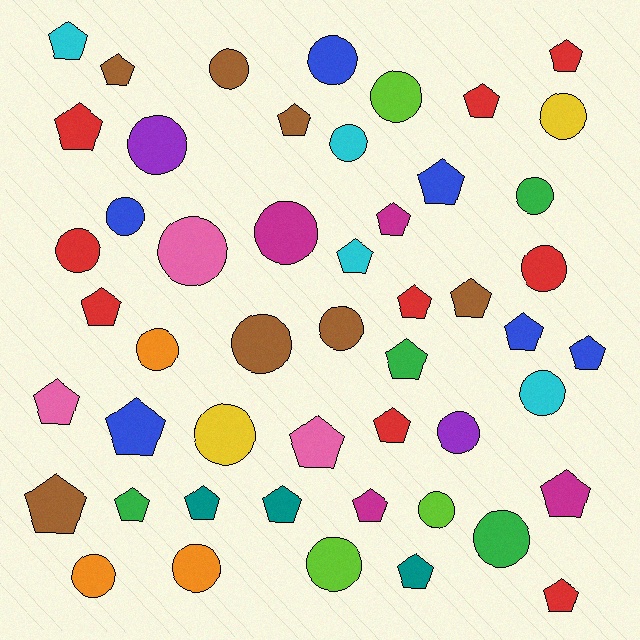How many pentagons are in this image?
There are 27 pentagons.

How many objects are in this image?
There are 50 objects.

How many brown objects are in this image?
There are 7 brown objects.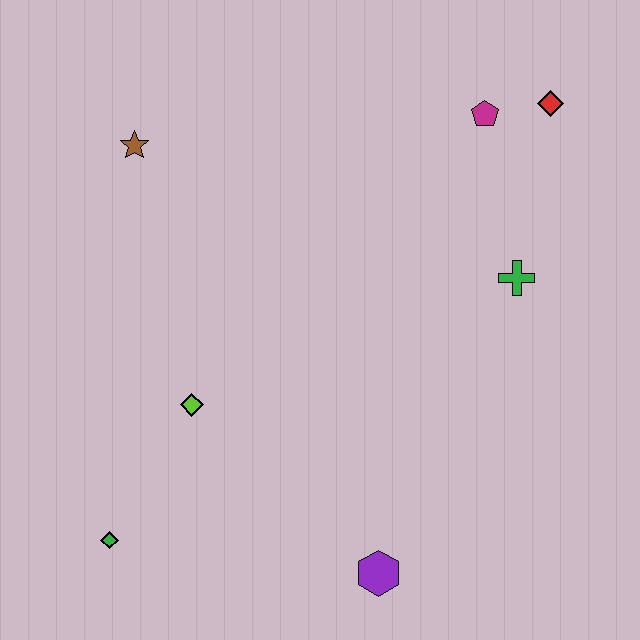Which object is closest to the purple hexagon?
The lime diamond is closest to the purple hexagon.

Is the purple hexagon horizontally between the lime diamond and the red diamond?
Yes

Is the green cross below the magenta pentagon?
Yes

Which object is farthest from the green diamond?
The red diamond is farthest from the green diamond.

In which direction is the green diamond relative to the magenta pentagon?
The green diamond is below the magenta pentagon.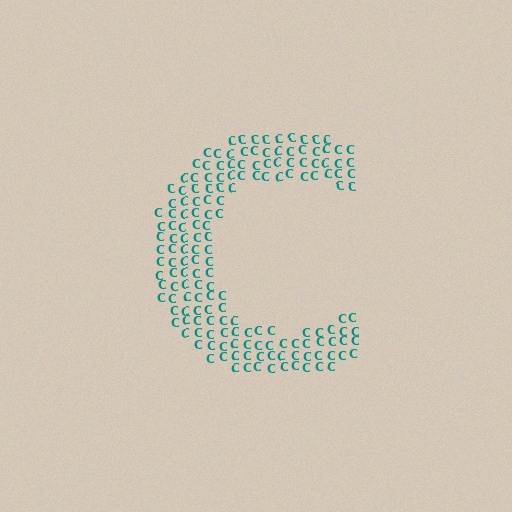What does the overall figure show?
The overall figure shows the letter C.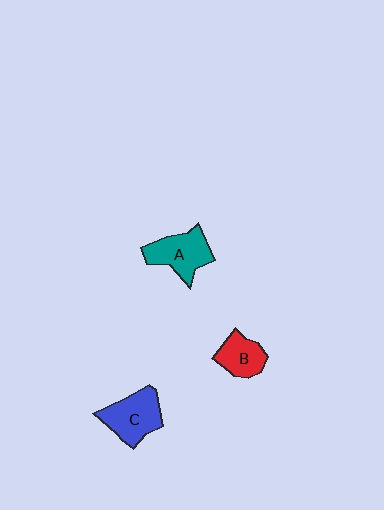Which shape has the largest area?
Shape C (blue).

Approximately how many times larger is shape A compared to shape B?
Approximately 1.4 times.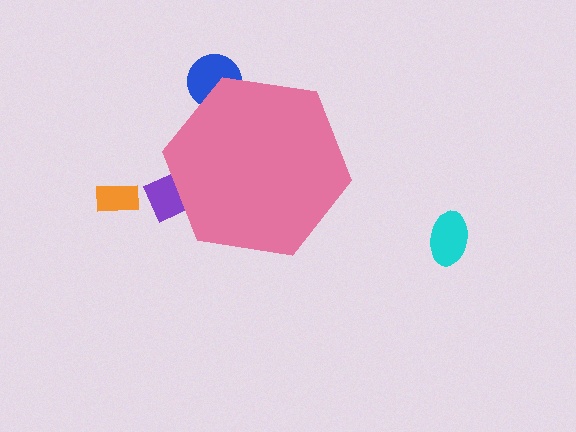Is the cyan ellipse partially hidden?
No, the cyan ellipse is fully visible.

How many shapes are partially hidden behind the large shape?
2 shapes are partially hidden.